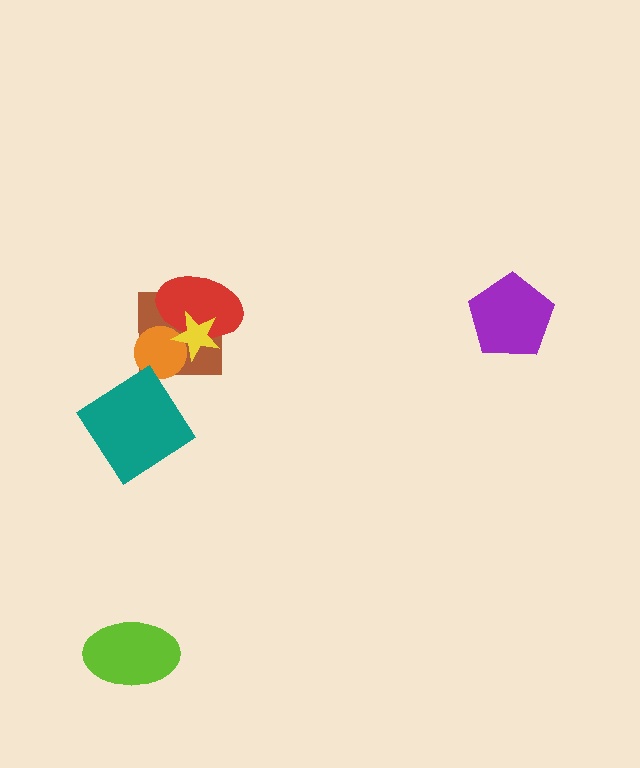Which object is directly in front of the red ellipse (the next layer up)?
The orange circle is directly in front of the red ellipse.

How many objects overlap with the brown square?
3 objects overlap with the brown square.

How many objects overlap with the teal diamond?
0 objects overlap with the teal diamond.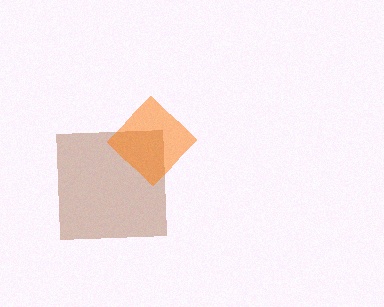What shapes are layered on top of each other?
The layered shapes are: a brown square, an orange diamond.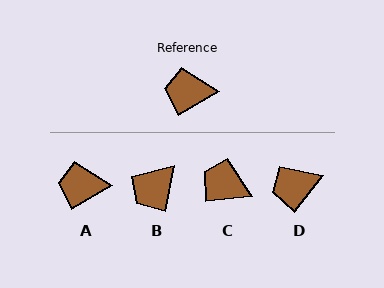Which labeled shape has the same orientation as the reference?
A.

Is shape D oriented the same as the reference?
No, it is off by about 21 degrees.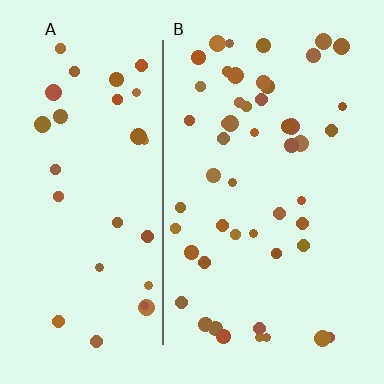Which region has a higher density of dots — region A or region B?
B (the right).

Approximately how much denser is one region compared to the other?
Approximately 1.6× — region B over region A.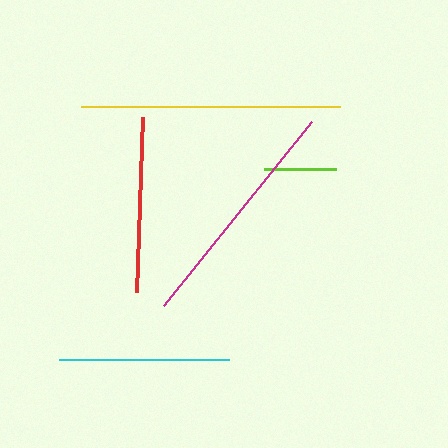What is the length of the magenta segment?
The magenta segment is approximately 236 pixels long.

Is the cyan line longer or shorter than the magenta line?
The magenta line is longer than the cyan line.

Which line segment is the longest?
The yellow line is the longest at approximately 258 pixels.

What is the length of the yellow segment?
The yellow segment is approximately 258 pixels long.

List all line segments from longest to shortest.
From longest to shortest: yellow, magenta, red, cyan, lime.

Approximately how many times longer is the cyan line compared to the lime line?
The cyan line is approximately 2.3 times the length of the lime line.